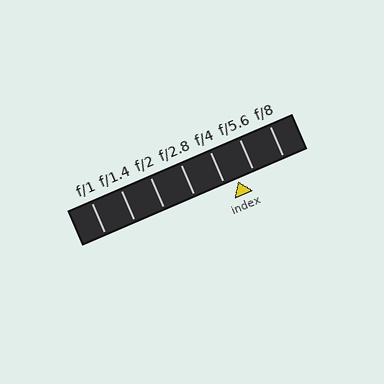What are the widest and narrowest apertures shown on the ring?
The widest aperture shown is f/1 and the narrowest is f/8.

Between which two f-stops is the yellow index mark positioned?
The index mark is between f/4 and f/5.6.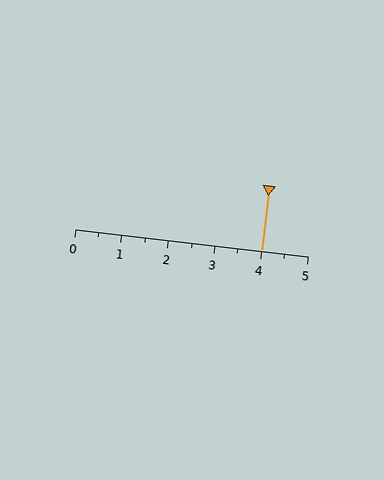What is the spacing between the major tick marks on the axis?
The major ticks are spaced 1 apart.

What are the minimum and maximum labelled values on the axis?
The axis runs from 0 to 5.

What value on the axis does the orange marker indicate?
The marker indicates approximately 4.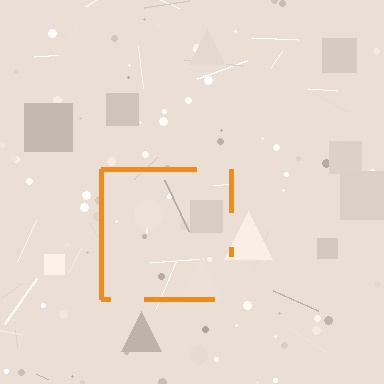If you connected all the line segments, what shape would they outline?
They would outline a square.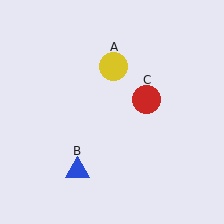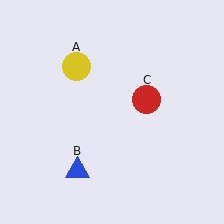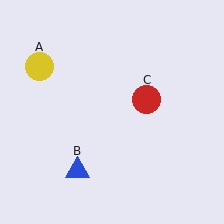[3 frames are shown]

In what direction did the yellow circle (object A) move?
The yellow circle (object A) moved left.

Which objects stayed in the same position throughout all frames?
Blue triangle (object B) and red circle (object C) remained stationary.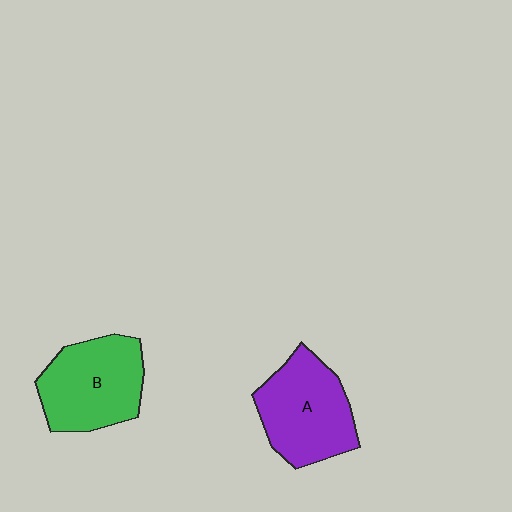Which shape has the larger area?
Shape B (green).